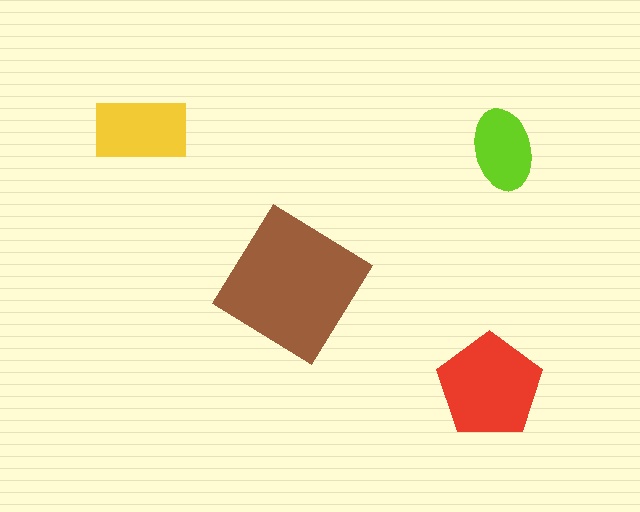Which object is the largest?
The brown diamond.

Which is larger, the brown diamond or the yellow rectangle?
The brown diamond.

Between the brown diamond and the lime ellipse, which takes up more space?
The brown diamond.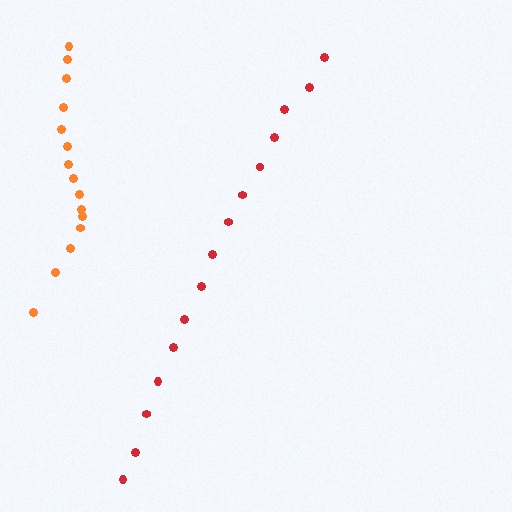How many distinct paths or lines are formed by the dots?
There are 2 distinct paths.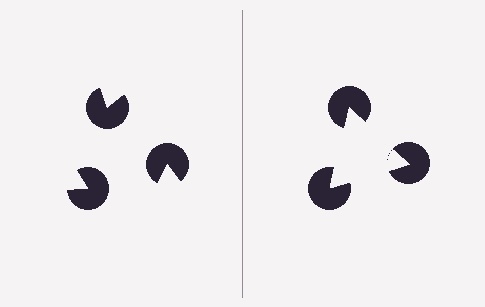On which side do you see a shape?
An illusory triangle appears on the right side. On the left side the wedge cuts are rotated, so no coherent shape forms.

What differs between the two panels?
The pac-man discs are positioned identically on both sides; only the wedge orientations differ. On the right they align to a triangle; on the left they are misaligned.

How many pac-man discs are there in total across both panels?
6 — 3 on each side.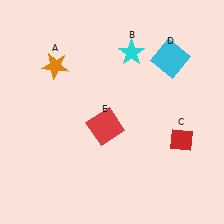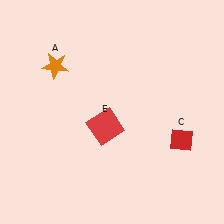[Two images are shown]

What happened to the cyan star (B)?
The cyan star (B) was removed in Image 2. It was in the top-right area of Image 1.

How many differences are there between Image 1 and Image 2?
There are 2 differences between the two images.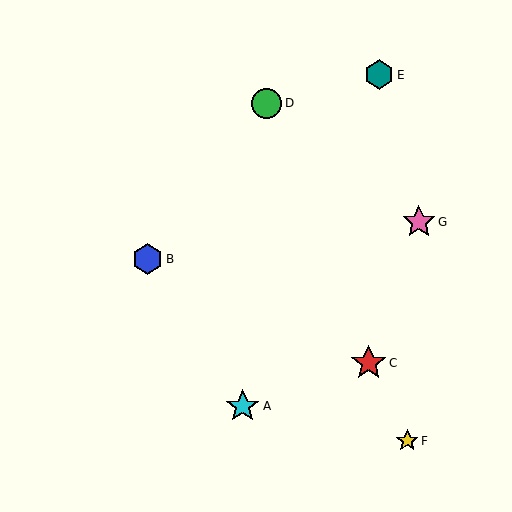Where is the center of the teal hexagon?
The center of the teal hexagon is at (379, 75).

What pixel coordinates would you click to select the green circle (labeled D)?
Click at (267, 103) to select the green circle D.